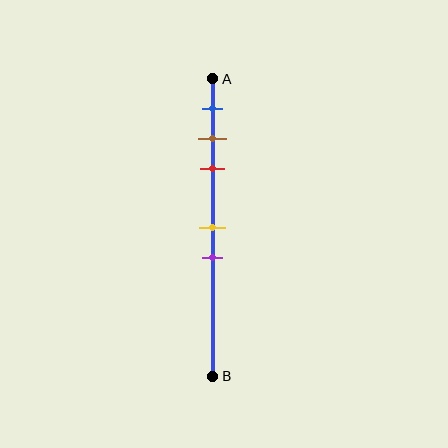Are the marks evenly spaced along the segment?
No, the marks are not evenly spaced.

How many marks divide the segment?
There are 5 marks dividing the segment.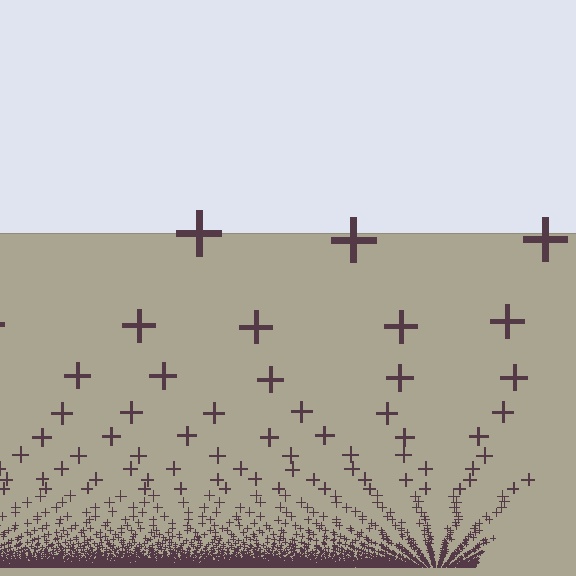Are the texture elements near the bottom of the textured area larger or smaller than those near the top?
Smaller. The gradient is inverted — elements near the bottom are smaller and denser.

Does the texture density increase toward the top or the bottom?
Density increases toward the bottom.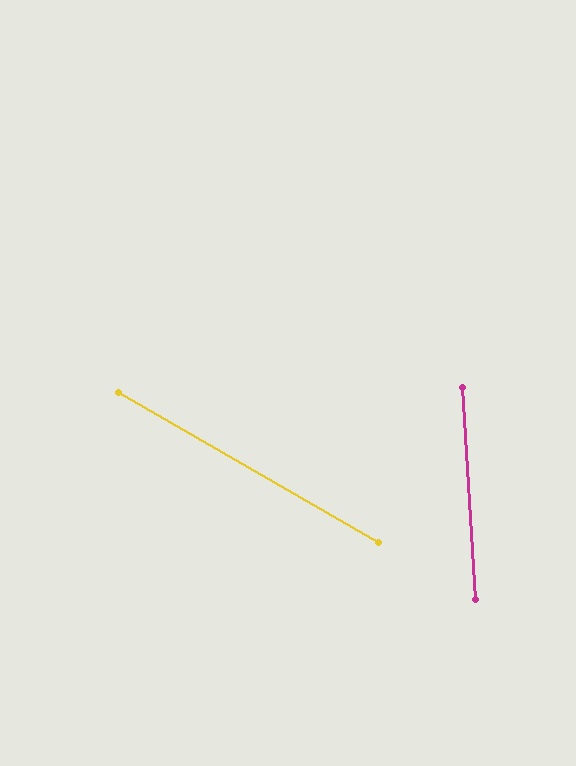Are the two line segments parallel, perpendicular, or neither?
Neither parallel nor perpendicular — they differ by about 56°.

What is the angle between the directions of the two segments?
Approximately 56 degrees.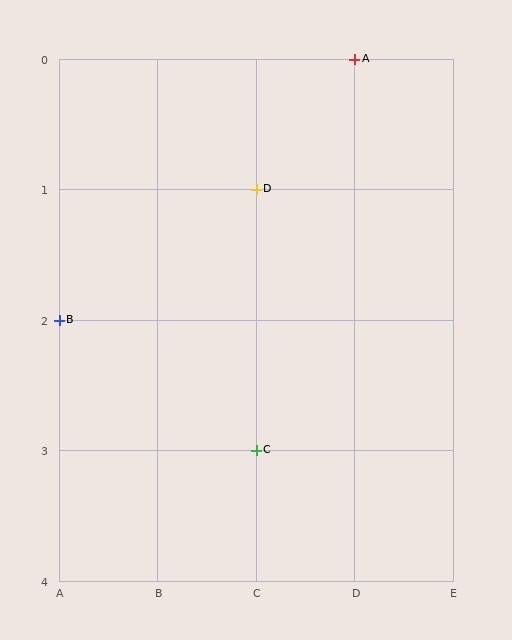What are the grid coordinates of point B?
Point B is at grid coordinates (A, 2).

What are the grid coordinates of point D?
Point D is at grid coordinates (C, 1).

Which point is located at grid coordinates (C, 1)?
Point D is at (C, 1).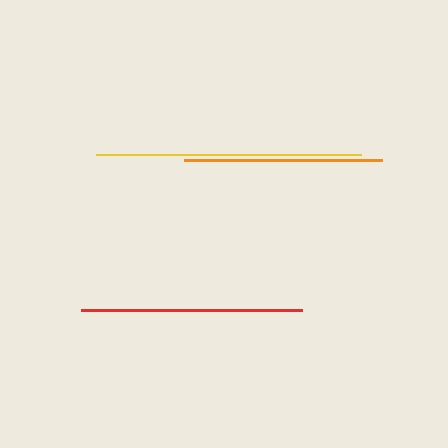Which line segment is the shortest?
The orange line is the shortest at approximately 198 pixels.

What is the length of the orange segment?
The orange segment is approximately 198 pixels long.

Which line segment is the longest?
The yellow line is the longest at approximately 265 pixels.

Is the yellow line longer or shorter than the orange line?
The yellow line is longer than the orange line.